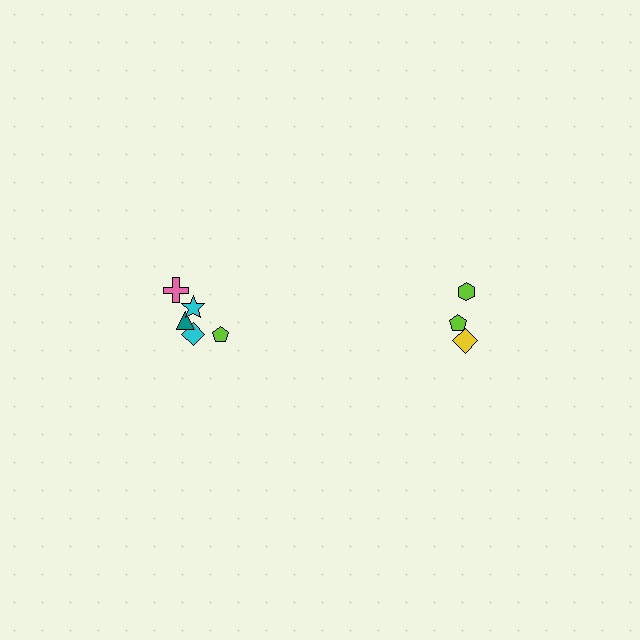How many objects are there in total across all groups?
There are 8 objects.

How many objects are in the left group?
There are 5 objects.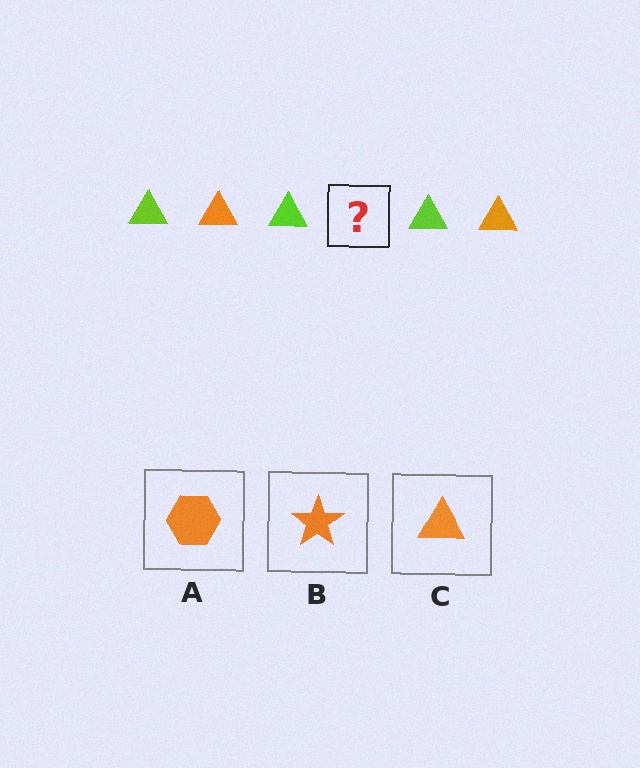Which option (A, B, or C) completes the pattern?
C.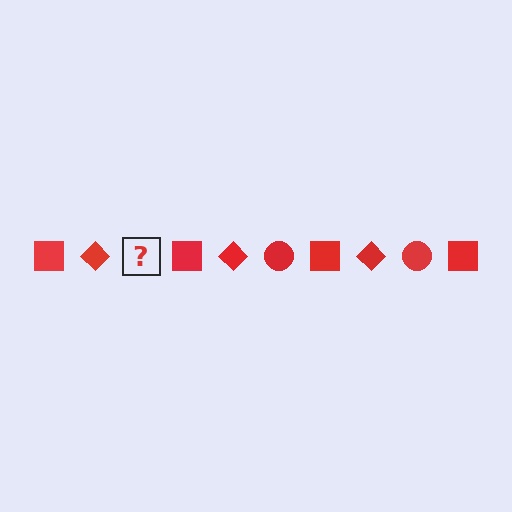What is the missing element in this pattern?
The missing element is a red circle.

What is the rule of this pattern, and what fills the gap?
The rule is that the pattern cycles through square, diamond, circle shapes in red. The gap should be filled with a red circle.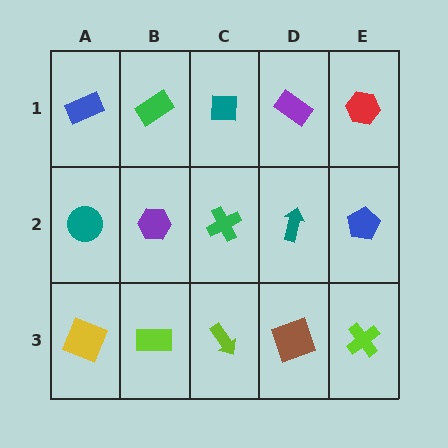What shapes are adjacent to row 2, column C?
A teal square (row 1, column C), a lime arrow (row 3, column C), a purple hexagon (row 2, column B), a teal arrow (row 2, column D).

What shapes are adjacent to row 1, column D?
A teal arrow (row 2, column D), a teal square (row 1, column C), a red hexagon (row 1, column E).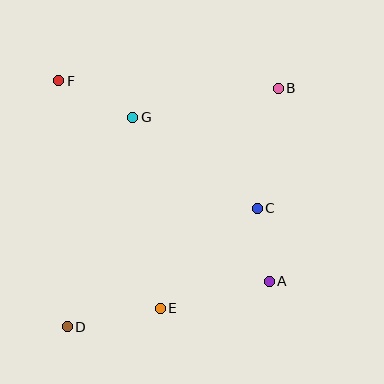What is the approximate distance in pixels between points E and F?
The distance between E and F is approximately 250 pixels.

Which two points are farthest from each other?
Points B and D are farthest from each other.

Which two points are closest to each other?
Points A and C are closest to each other.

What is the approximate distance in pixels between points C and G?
The distance between C and G is approximately 154 pixels.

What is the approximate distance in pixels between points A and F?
The distance between A and F is approximately 291 pixels.